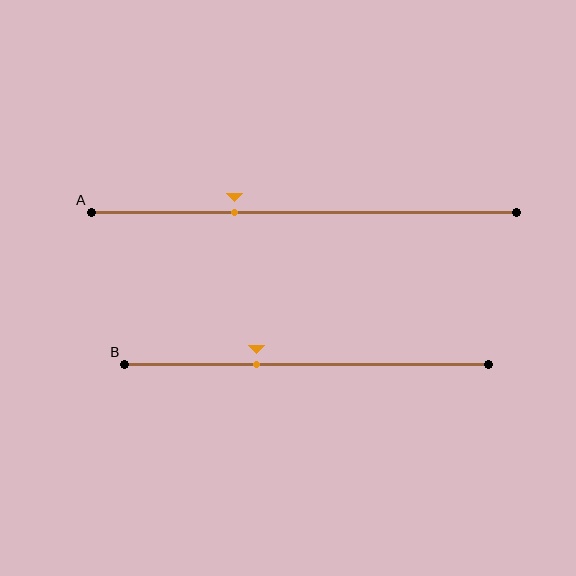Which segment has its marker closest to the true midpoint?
Segment B has its marker closest to the true midpoint.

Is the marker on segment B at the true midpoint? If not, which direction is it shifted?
No, the marker on segment B is shifted to the left by about 14% of the segment length.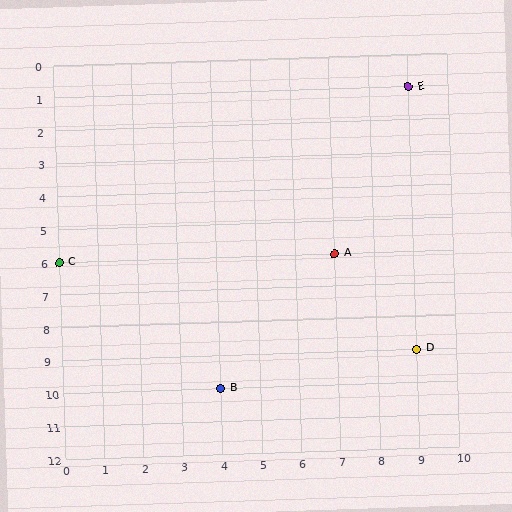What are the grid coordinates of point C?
Point C is at grid coordinates (0, 6).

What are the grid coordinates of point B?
Point B is at grid coordinates (4, 10).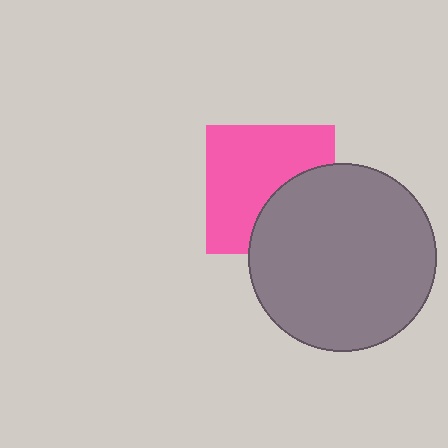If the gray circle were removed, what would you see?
You would see the complete pink square.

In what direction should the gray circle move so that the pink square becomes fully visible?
The gray circle should move toward the lower-right. That is the shortest direction to clear the overlap and leave the pink square fully visible.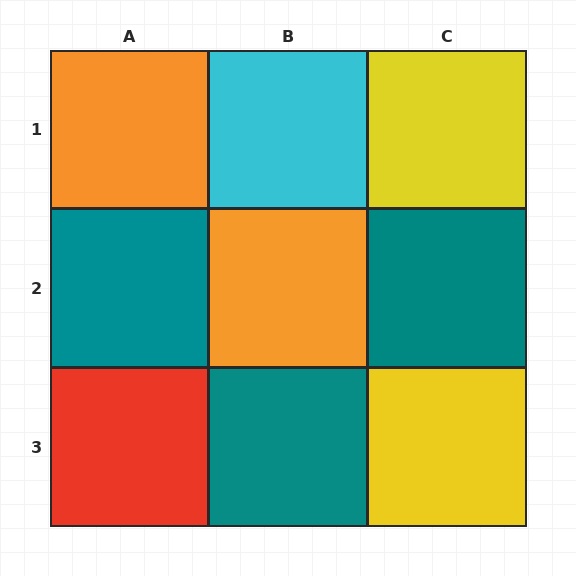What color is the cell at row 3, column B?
Teal.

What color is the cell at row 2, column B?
Orange.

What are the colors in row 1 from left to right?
Orange, cyan, yellow.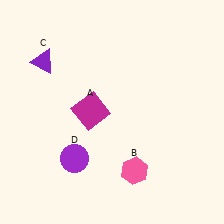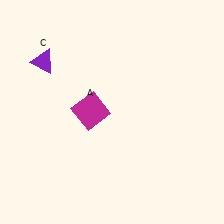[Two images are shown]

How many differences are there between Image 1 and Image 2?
There are 2 differences between the two images.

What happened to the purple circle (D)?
The purple circle (D) was removed in Image 2. It was in the bottom-left area of Image 1.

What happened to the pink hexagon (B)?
The pink hexagon (B) was removed in Image 2. It was in the bottom-right area of Image 1.